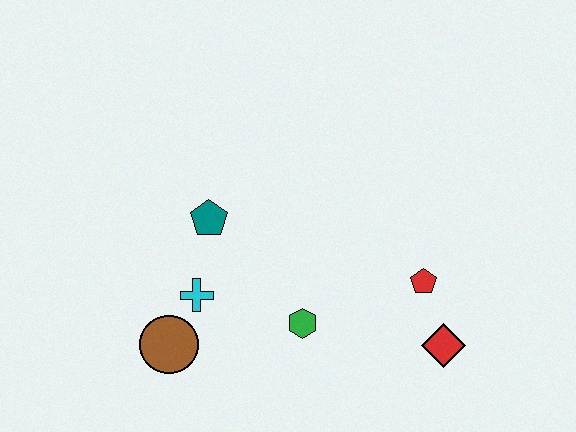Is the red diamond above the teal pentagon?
No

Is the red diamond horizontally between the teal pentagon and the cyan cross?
No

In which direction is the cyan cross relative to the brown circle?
The cyan cross is above the brown circle.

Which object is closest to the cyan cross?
The brown circle is closest to the cyan cross.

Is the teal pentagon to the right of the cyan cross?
Yes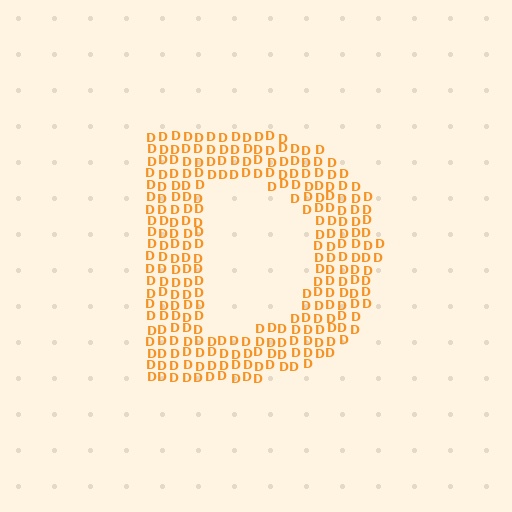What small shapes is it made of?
It is made of small letter D's.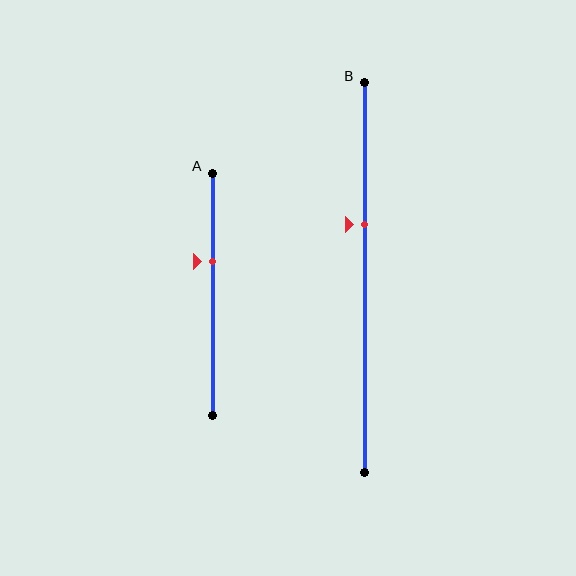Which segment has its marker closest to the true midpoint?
Segment B has its marker closest to the true midpoint.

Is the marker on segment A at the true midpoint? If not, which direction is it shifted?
No, the marker on segment A is shifted upward by about 14% of the segment length.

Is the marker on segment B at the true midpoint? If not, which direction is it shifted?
No, the marker on segment B is shifted upward by about 14% of the segment length.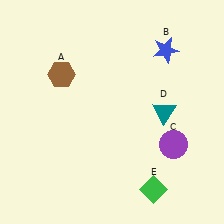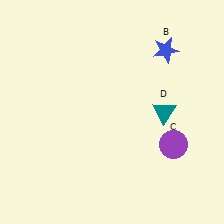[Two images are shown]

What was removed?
The green diamond (E), the brown hexagon (A) were removed in Image 2.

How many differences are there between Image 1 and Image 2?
There are 2 differences between the two images.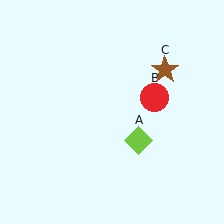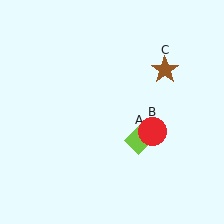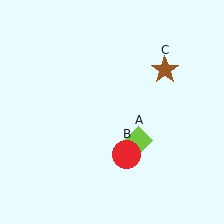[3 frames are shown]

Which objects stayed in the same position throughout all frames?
Lime diamond (object A) and brown star (object C) remained stationary.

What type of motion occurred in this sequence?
The red circle (object B) rotated clockwise around the center of the scene.